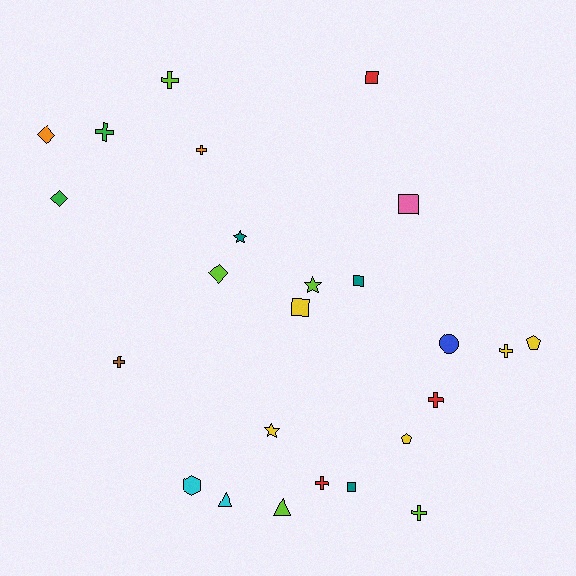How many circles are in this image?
There is 1 circle.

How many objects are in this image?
There are 25 objects.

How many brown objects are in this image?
There is 1 brown object.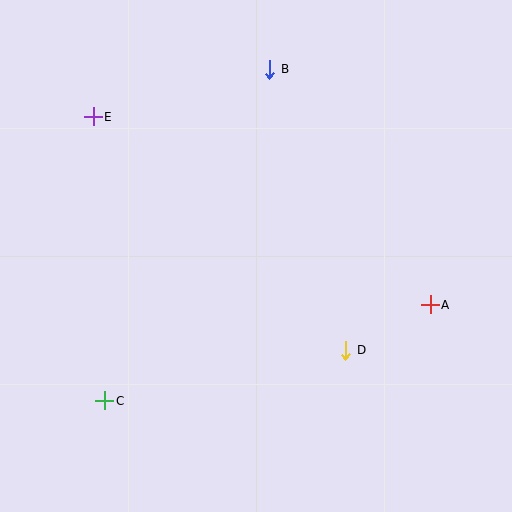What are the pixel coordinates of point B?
Point B is at (270, 69).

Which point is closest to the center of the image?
Point D at (346, 350) is closest to the center.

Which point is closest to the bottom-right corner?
Point A is closest to the bottom-right corner.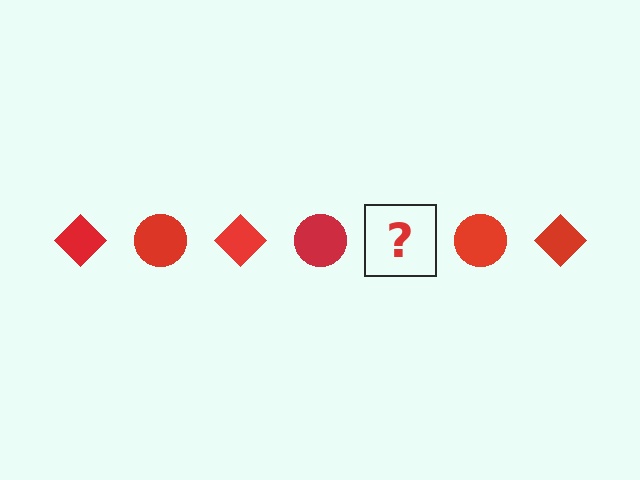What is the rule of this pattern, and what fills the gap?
The rule is that the pattern cycles through diamond, circle shapes in red. The gap should be filled with a red diamond.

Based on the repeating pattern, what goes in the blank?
The blank should be a red diamond.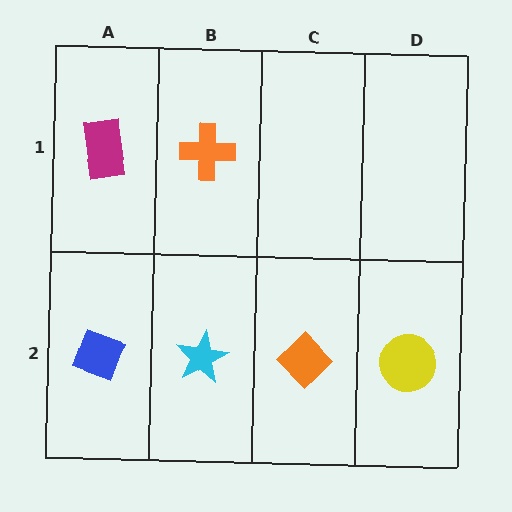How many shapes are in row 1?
2 shapes.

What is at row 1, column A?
A magenta rectangle.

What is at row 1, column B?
An orange cross.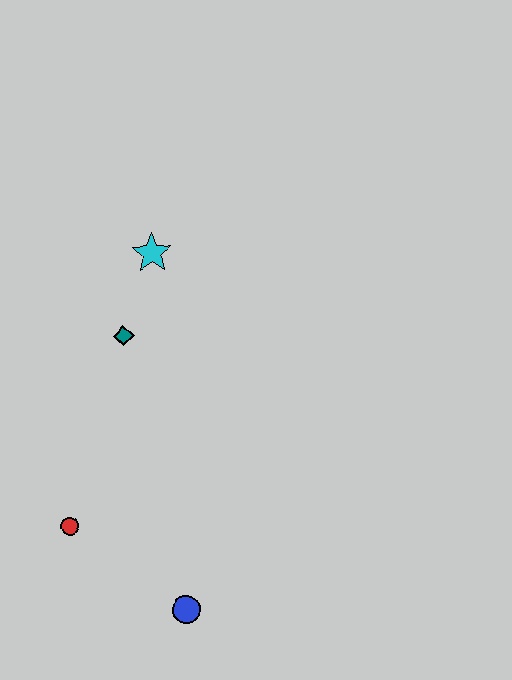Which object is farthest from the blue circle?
The cyan star is farthest from the blue circle.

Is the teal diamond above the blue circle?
Yes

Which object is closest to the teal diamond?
The cyan star is closest to the teal diamond.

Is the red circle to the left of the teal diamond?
Yes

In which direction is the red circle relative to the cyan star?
The red circle is below the cyan star.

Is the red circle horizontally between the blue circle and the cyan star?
No